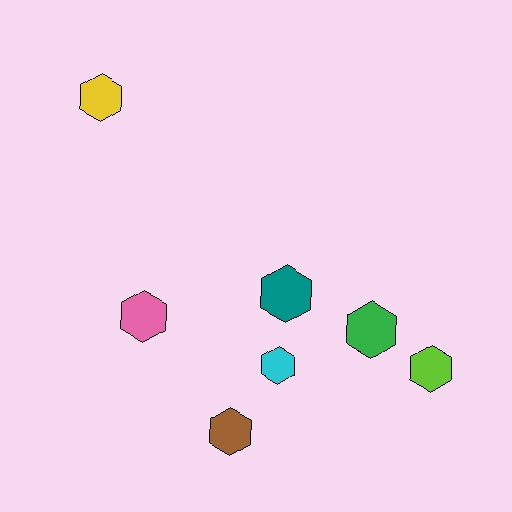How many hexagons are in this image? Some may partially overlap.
There are 7 hexagons.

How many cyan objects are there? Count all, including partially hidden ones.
There is 1 cyan object.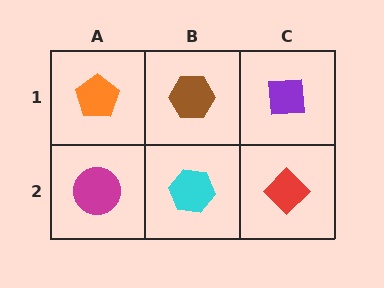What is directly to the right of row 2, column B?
A red diamond.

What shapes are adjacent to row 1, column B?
A cyan hexagon (row 2, column B), an orange pentagon (row 1, column A), a purple square (row 1, column C).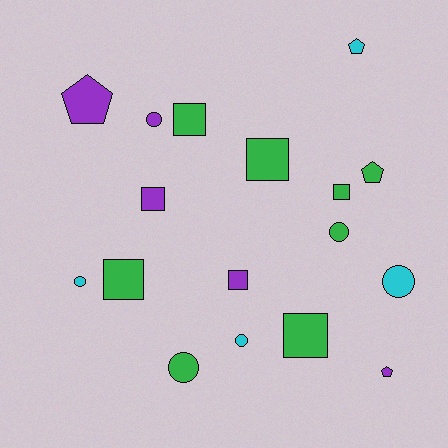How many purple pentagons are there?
There are 2 purple pentagons.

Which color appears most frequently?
Green, with 8 objects.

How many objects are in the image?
There are 17 objects.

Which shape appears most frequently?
Square, with 7 objects.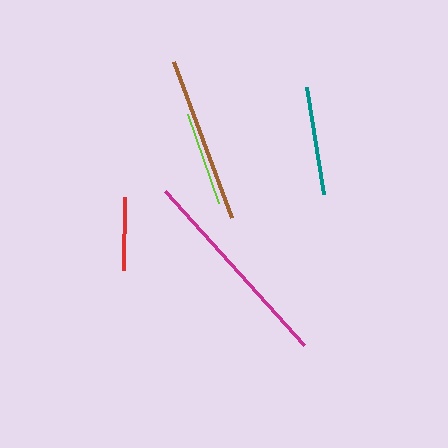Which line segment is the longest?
The magenta line is the longest at approximately 207 pixels.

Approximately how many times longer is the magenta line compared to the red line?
The magenta line is approximately 2.9 times the length of the red line.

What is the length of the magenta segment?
The magenta segment is approximately 207 pixels long.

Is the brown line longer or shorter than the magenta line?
The magenta line is longer than the brown line.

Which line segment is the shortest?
The red line is the shortest at approximately 73 pixels.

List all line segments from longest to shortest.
From longest to shortest: magenta, brown, teal, lime, red.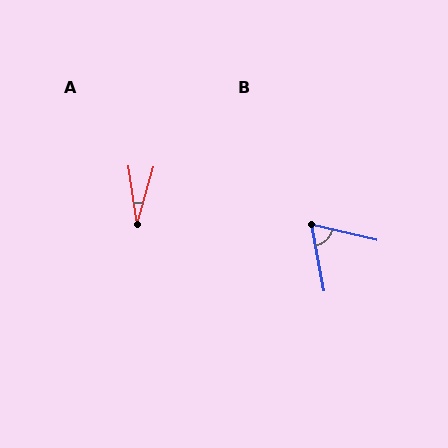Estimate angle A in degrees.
Approximately 24 degrees.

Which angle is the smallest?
A, at approximately 24 degrees.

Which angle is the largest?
B, at approximately 66 degrees.